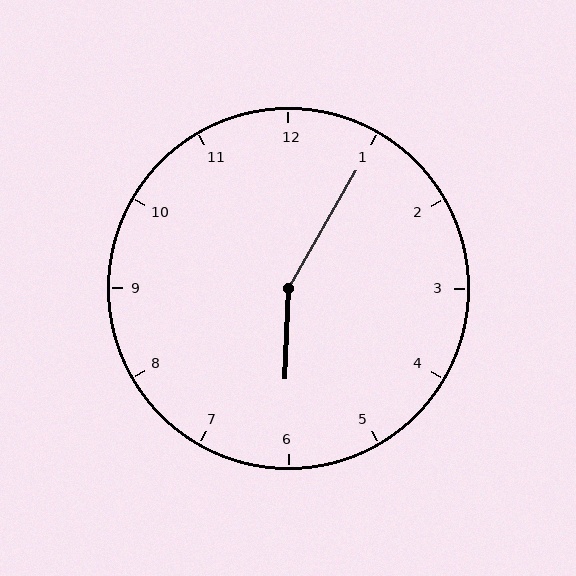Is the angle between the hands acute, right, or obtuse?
It is obtuse.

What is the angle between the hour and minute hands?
Approximately 152 degrees.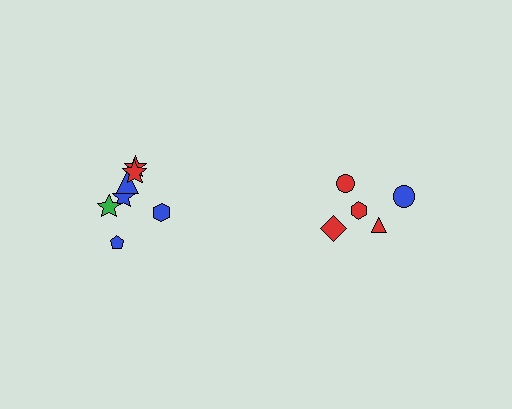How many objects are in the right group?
There are 5 objects.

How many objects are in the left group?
There are 7 objects.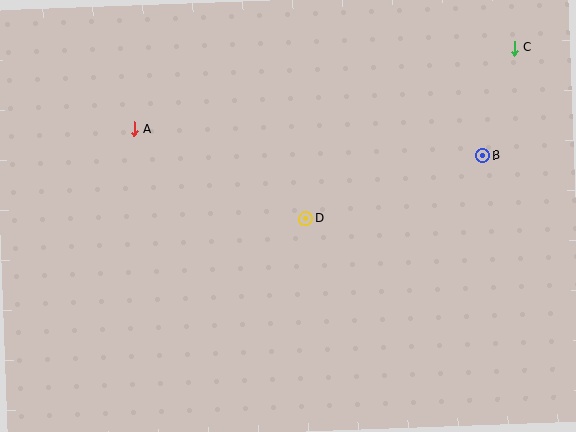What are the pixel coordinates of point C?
Point C is at (514, 48).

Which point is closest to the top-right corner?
Point C is closest to the top-right corner.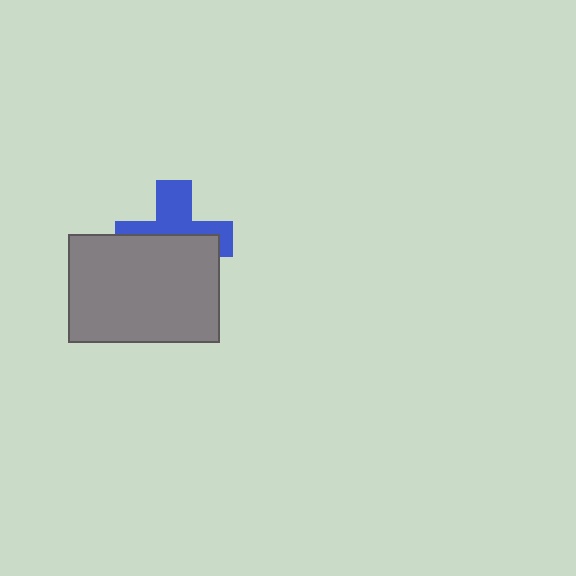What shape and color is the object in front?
The object in front is a gray rectangle.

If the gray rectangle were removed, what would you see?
You would see the complete blue cross.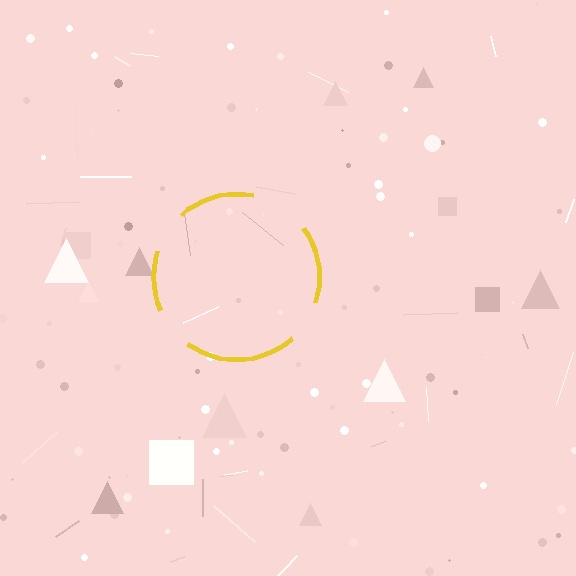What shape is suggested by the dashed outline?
The dashed outline suggests a circle.